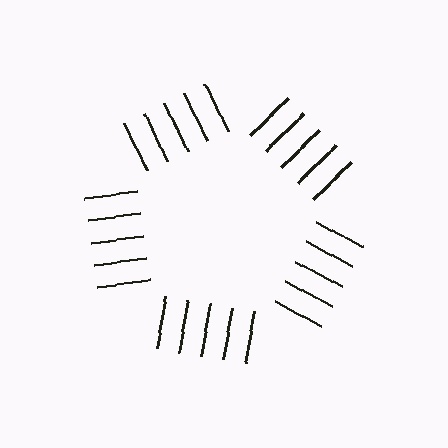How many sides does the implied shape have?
5 sides — the line-ends trace a pentagon.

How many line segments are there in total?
25 — 5 along each of the 5 edges.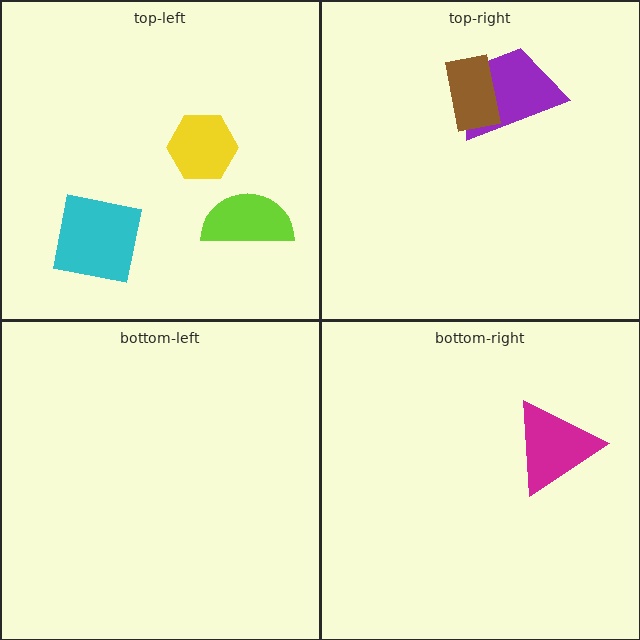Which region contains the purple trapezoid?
The top-right region.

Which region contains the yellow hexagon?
The top-left region.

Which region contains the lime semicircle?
The top-left region.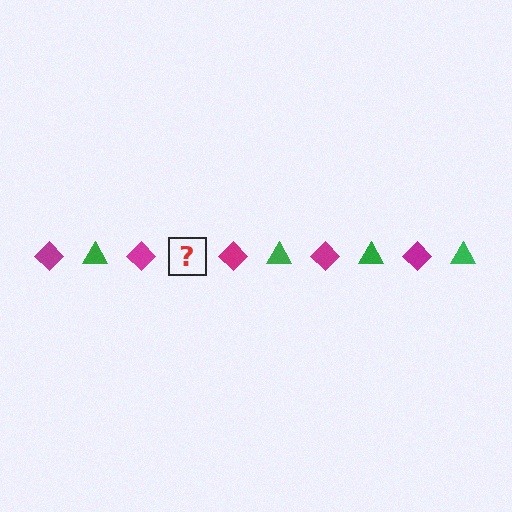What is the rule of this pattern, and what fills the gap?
The rule is that the pattern alternates between magenta diamond and green triangle. The gap should be filled with a green triangle.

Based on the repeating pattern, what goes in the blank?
The blank should be a green triangle.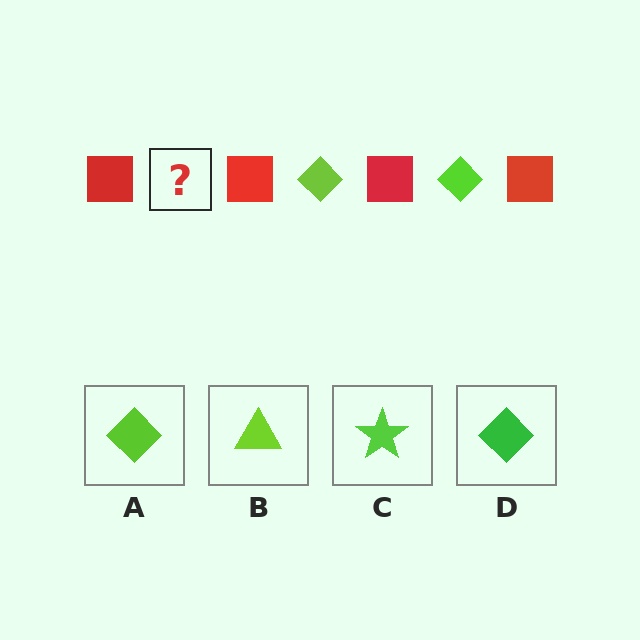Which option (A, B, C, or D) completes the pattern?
A.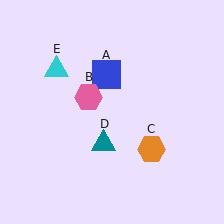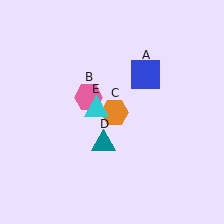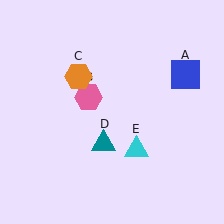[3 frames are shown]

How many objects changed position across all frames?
3 objects changed position: blue square (object A), orange hexagon (object C), cyan triangle (object E).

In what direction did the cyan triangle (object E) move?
The cyan triangle (object E) moved down and to the right.